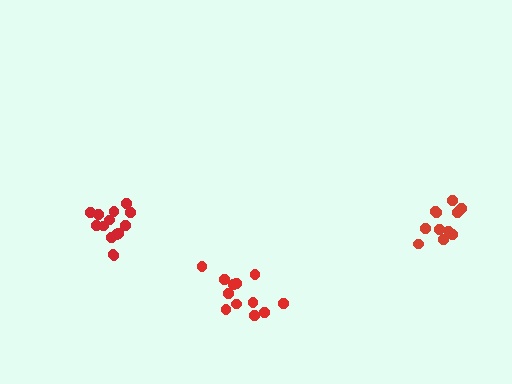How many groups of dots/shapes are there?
There are 3 groups.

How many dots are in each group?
Group 1: 11 dots, Group 2: 12 dots, Group 3: 14 dots (37 total).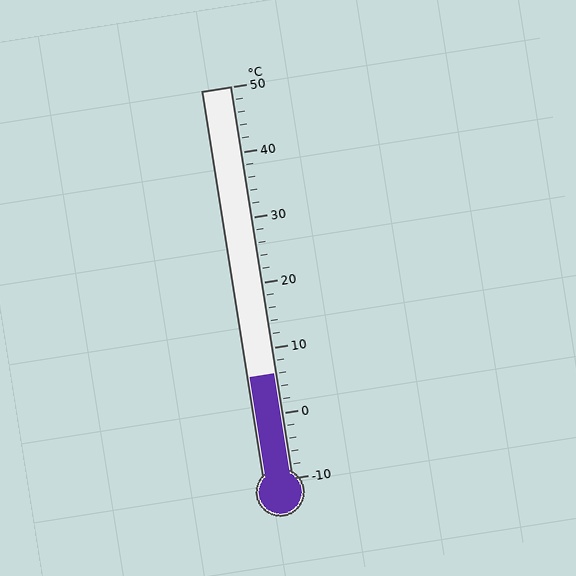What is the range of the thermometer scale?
The thermometer scale ranges from -10°C to 50°C.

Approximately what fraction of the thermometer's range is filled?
The thermometer is filled to approximately 25% of its range.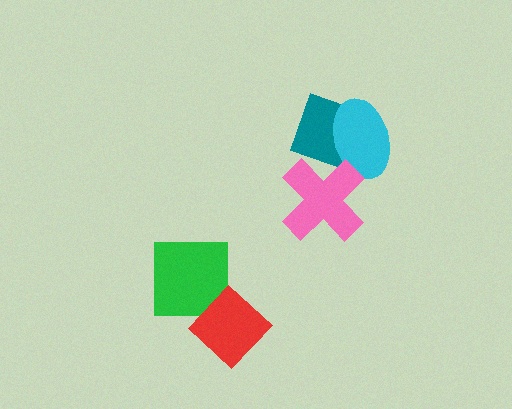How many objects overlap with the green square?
0 objects overlap with the green square.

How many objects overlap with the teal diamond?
2 objects overlap with the teal diamond.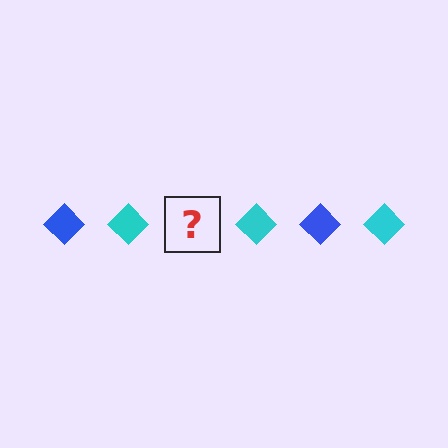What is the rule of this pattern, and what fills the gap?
The rule is that the pattern cycles through blue, cyan diamonds. The gap should be filled with a blue diamond.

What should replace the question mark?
The question mark should be replaced with a blue diamond.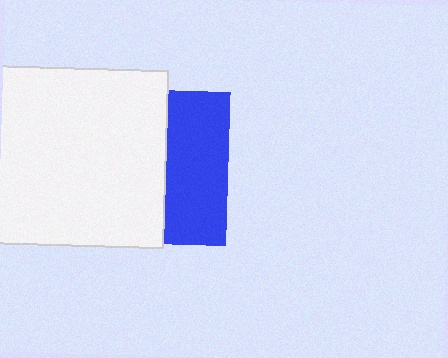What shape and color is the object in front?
The object in front is a white square.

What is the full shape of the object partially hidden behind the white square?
The partially hidden object is a blue square.